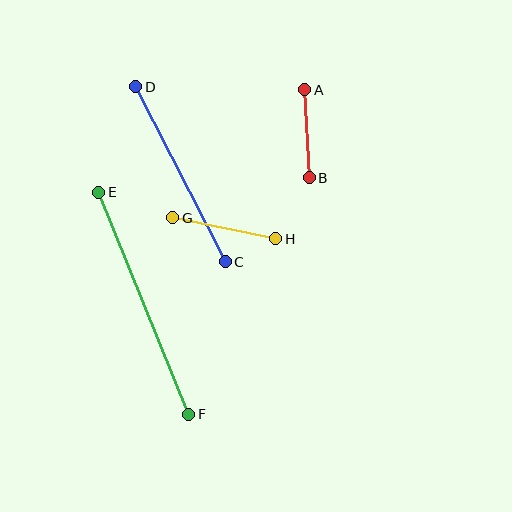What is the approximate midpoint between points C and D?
The midpoint is at approximately (180, 174) pixels.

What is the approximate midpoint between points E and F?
The midpoint is at approximately (144, 303) pixels.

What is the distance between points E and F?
The distance is approximately 240 pixels.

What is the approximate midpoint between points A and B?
The midpoint is at approximately (307, 134) pixels.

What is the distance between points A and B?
The distance is approximately 88 pixels.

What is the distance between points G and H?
The distance is approximately 105 pixels.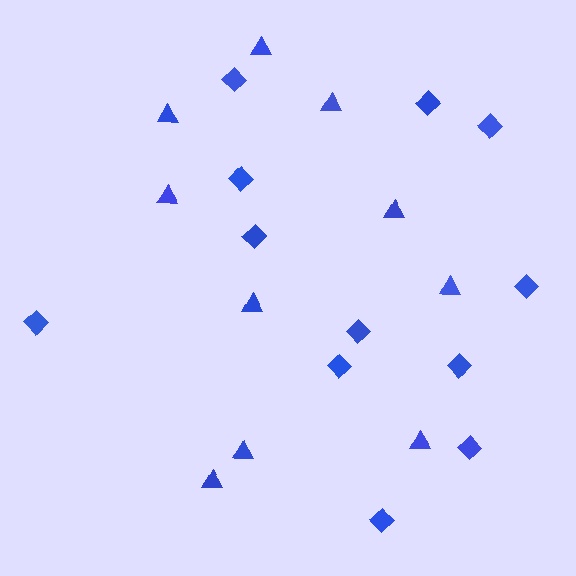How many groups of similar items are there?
There are 2 groups: one group of triangles (10) and one group of diamonds (12).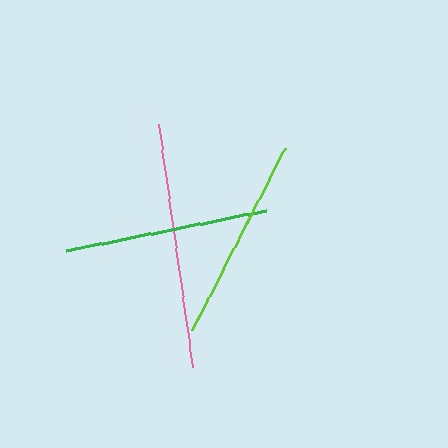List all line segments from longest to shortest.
From longest to shortest: pink, lime, green.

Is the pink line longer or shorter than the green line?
The pink line is longer than the green line.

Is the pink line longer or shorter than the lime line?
The pink line is longer than the lime line.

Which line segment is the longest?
The pink line is the longest at approximately 246 pixels.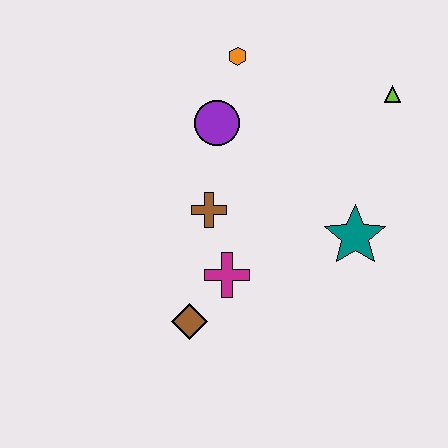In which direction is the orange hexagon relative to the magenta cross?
The orange hexagon is above the magenta cross.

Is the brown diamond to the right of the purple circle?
No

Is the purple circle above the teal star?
Yes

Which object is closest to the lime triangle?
The teal star is closest to the lime triangle.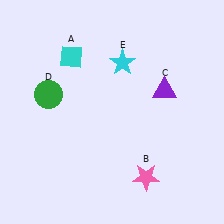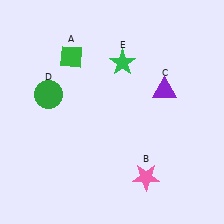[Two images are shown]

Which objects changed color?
A changed from cyan to green. E changed from cyan to green.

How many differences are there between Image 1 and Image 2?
There are 2 differences between the two images.